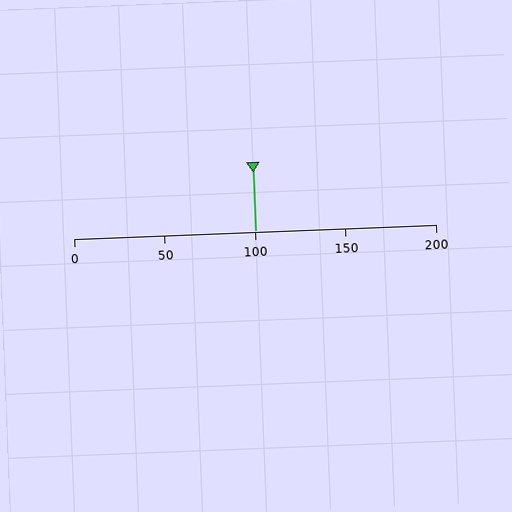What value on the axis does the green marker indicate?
The marker indicates approximately 100.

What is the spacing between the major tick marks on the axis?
The major ticks are spaced 50 apart.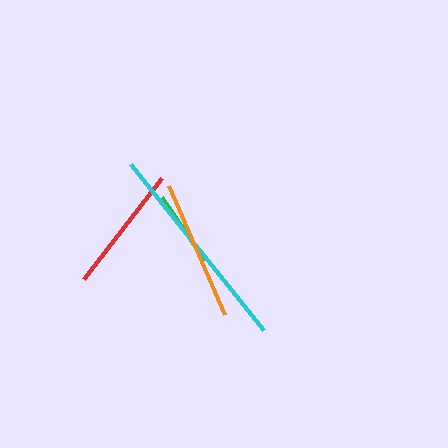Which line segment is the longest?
The cyan line is the longest at approximately 213 pixels.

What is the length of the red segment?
The red segment is approximately 127 pixels long.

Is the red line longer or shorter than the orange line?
The orange line is longer than the red line.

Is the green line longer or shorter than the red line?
The red line is longer than the green line.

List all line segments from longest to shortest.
From longest to shortest: cyan, orange, red, green.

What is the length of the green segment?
The green segment is approximately 76 pixels long.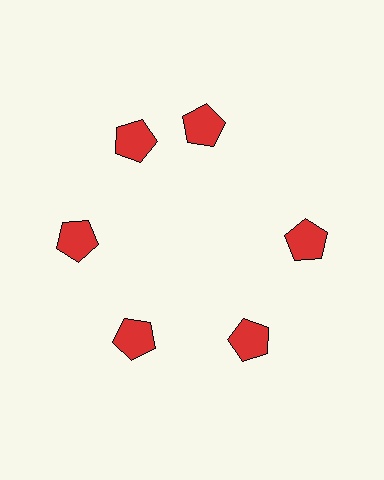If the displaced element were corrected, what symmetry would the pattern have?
It would have 6-fold rotational symmetry — the pattern would map onto itself every 60 degrees.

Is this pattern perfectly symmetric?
No. The 6 red pentagons are arranged in a ring, but one element near the 1 o'clock position is rotated out of alignment along the ring, breaking the 6-fold rotational symmetry.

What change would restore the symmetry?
The symmetry would be restored by rotating it back into even spacing with its neighbors so that all 6 pentagons sit at equal angles and equal distance from the center.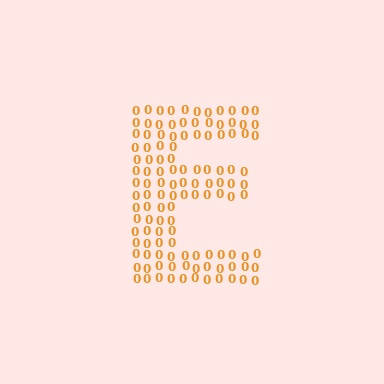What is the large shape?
The large shape is the letter E.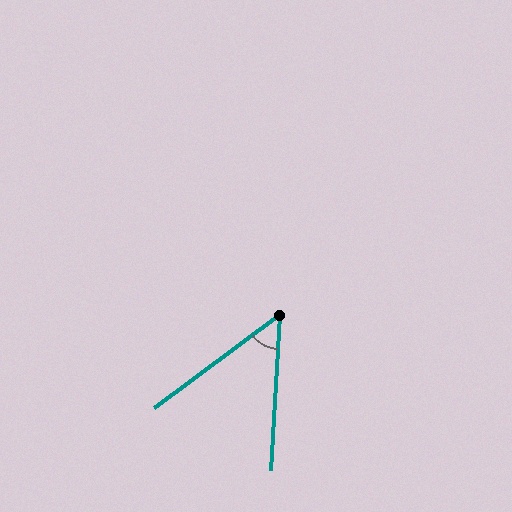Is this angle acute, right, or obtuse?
It is acute.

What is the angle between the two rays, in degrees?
Approximately 50 degrees.